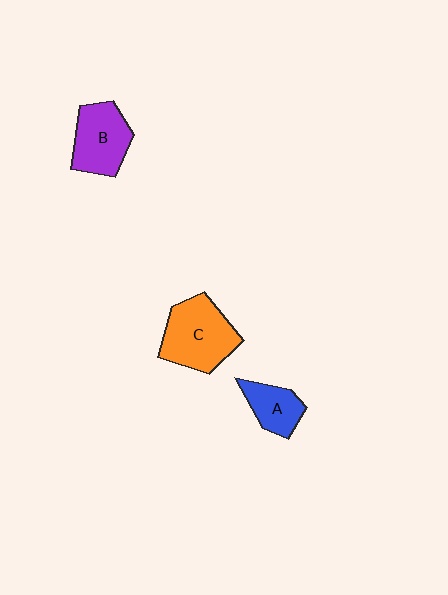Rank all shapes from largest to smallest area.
From largest to smallest: C (orange), B (purple), A (blue).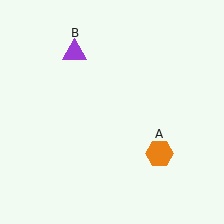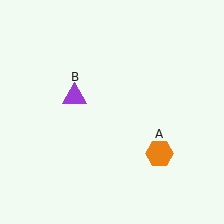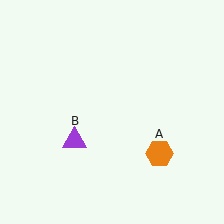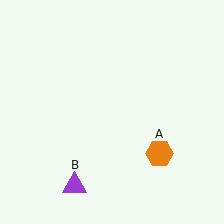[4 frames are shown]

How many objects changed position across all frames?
1 object changed position: purple triangle (object B).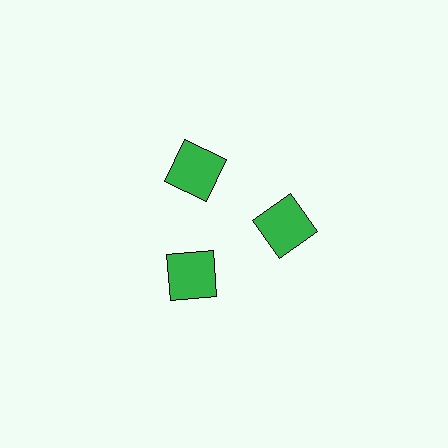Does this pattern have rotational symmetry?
Yes, this pattern has 3-fold rotational symmetry. It looks the same after rotating 120 degrees around the center.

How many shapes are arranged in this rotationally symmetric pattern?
There are 3 shapes, arranged in 3 groups of 1.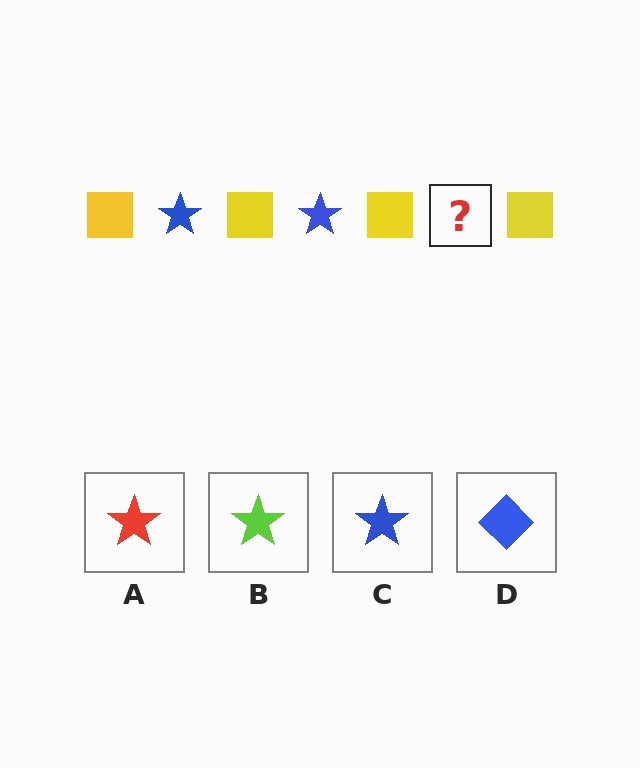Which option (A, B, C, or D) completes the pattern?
C.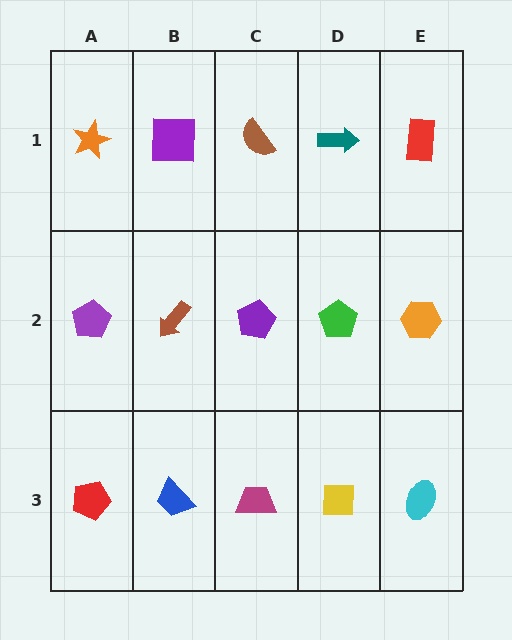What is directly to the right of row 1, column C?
A teal arrow.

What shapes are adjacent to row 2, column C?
A brown semicircle (row 1, column C), a magenta trapezoid (row 3, column C), a brown arrow (row 2, column B), a green pentagon (row 2, column D).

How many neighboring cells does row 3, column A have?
2.